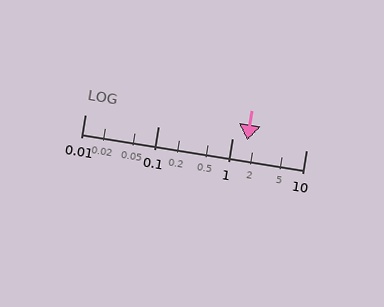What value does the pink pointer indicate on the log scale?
The pointer indicates approximately 1.6.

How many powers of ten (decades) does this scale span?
The scale spans 3 decades, from 0.01 to 10.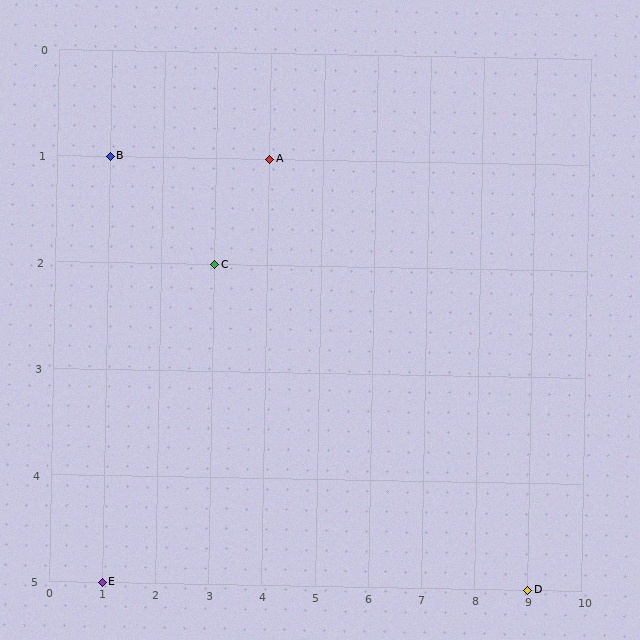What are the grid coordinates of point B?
Point B is at grid coordinates (1, 1).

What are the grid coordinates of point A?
Point A is at grid coordinates (4, 1).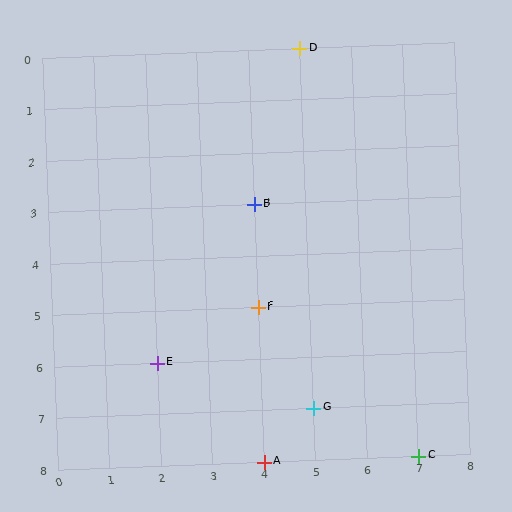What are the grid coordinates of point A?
Point A is at grid coordinates (4, 8).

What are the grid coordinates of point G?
Point G is at grid coordinates (5, 7).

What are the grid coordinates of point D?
Point D is at grid coordinates (5, 0).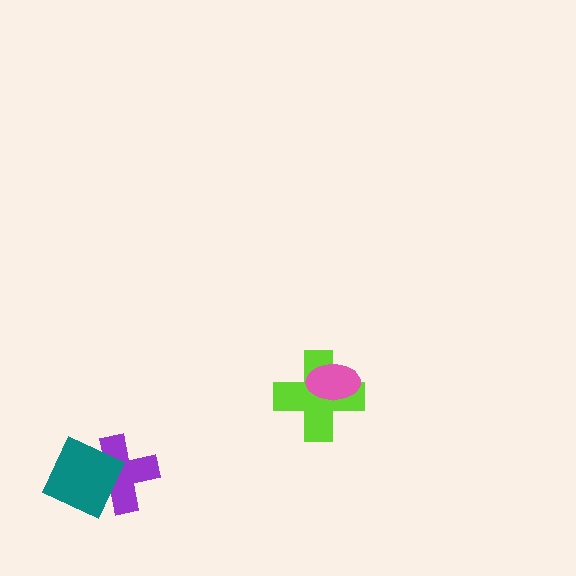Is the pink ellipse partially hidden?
No, no other shape covers it.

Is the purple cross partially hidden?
Yes, it is partially covered by another shape.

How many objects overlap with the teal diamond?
1 object overlaps with the teal diamond.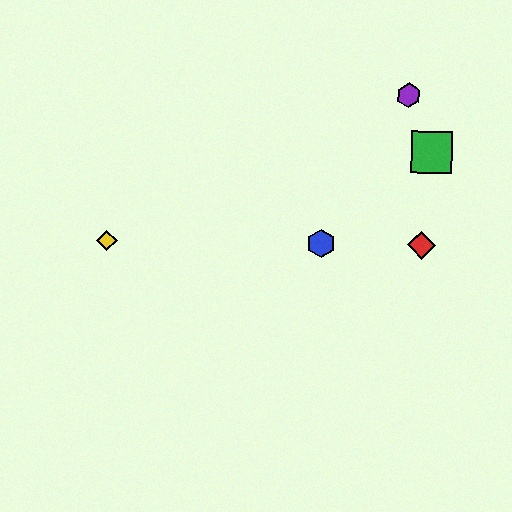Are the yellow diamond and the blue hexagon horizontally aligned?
Yes, both are at y≈240.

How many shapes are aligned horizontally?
3 shapes (the red diamond, the blue hexagon, the yellow diamond) are aligned horizontally.